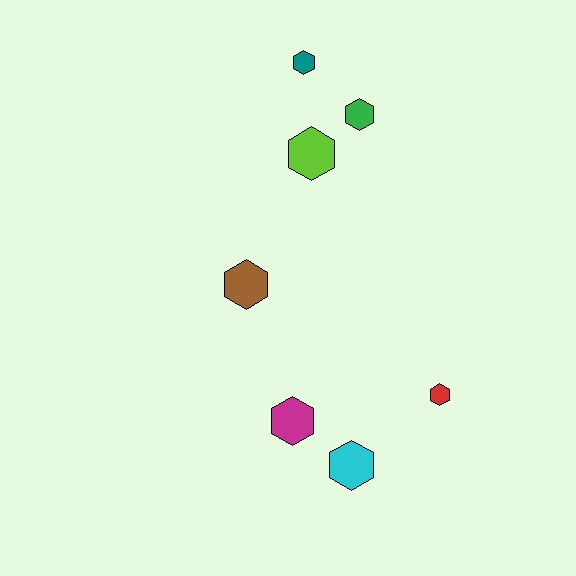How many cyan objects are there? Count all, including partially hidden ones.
There is 1 cyan object.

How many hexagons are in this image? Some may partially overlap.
There are 7 hexagons.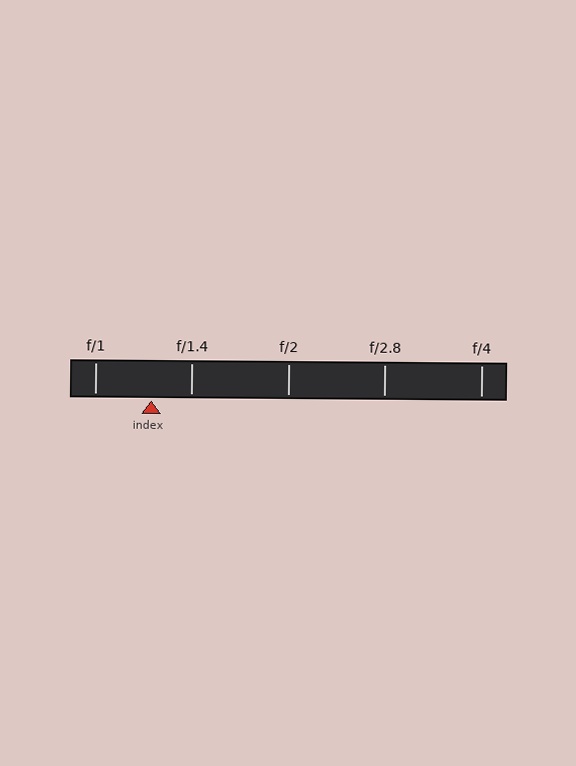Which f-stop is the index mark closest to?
The index mark is closest to f/1.4.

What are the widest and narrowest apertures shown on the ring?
The widest aperture shown is f/1 and the narrowest is f/4.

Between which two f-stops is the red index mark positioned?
The index mark is between f/1 and f/1.4.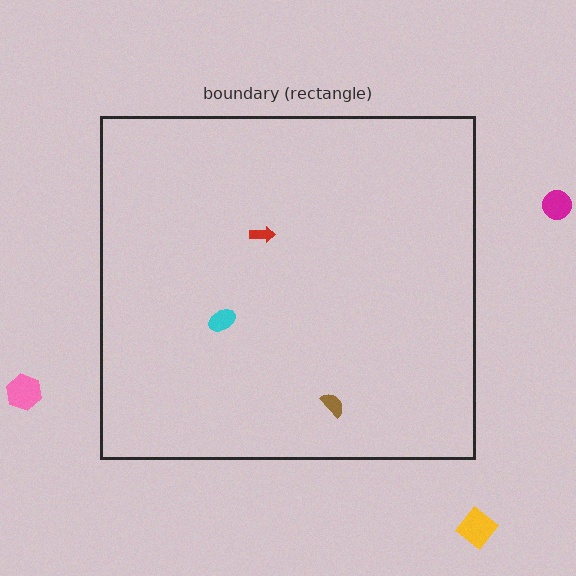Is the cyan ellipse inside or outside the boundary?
Inside.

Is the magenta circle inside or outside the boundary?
Outside.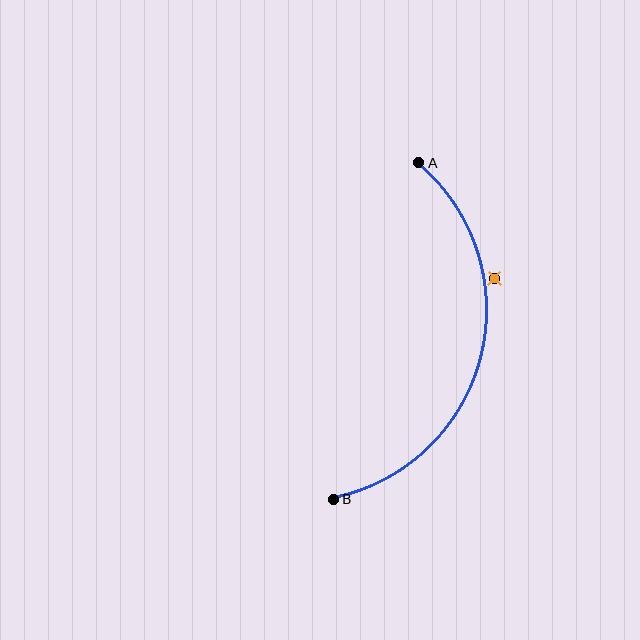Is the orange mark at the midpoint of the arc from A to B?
No — the orange mark does not lie on the arc at all. It sits slightly outside the curve.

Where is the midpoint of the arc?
The arc midpoint is the point on the curve farthest from the straight line joining A and B. It sits to the right of that line.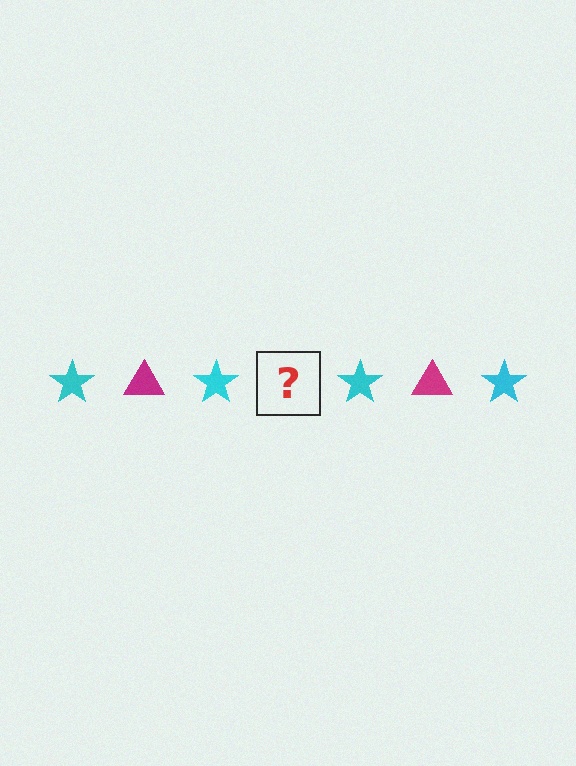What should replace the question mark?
The question mark should be replaced with a magenta triangle.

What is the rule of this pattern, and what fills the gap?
The rule is that the pattern alternates between cyan star and magenta triangle. The gap should be filled with a magenta triangle.